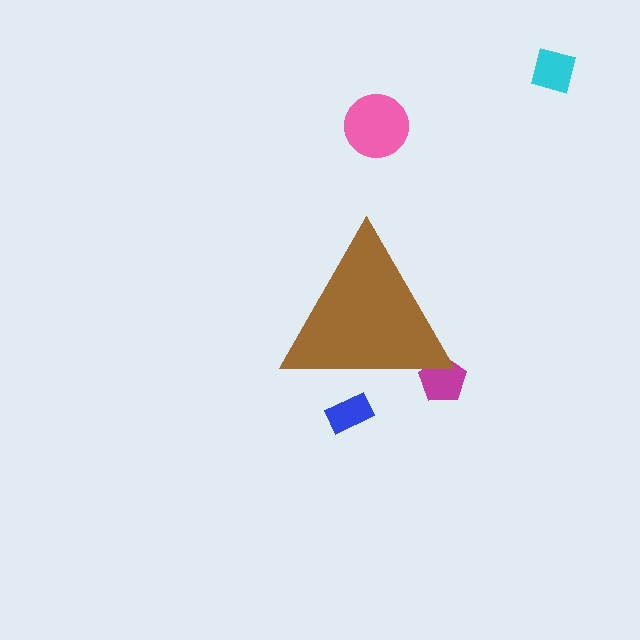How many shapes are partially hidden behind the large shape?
2 shapes are partially hidden.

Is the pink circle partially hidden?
No, the pink circle is fully visible.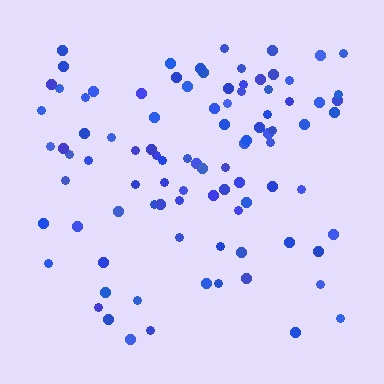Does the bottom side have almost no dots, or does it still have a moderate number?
Still a moderate number, just noticeably fewer than the top.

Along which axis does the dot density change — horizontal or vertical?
Vertical.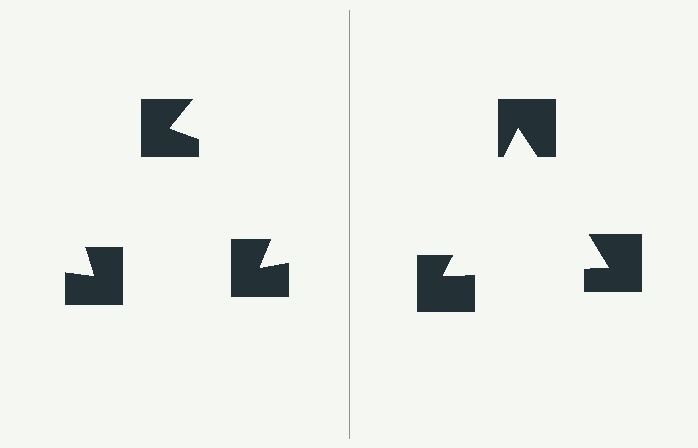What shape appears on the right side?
An illusory triangle.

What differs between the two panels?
The notched squares are positioned identically on both sides; only the wedge orientations differ. On the right they align to a triangle; on the left they are misaligned.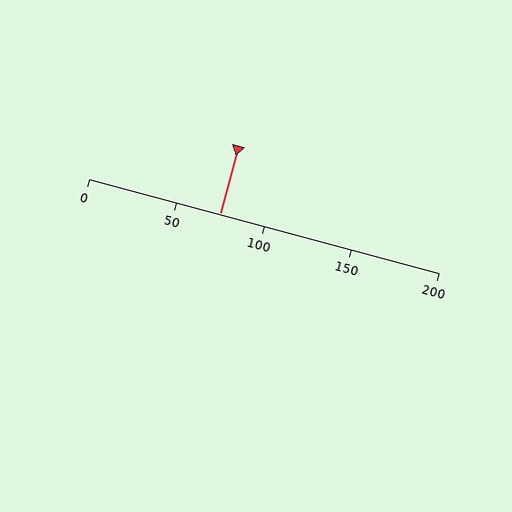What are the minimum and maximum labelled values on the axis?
The axis runs from 0 to 200.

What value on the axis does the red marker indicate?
The marker indicates approximately 75.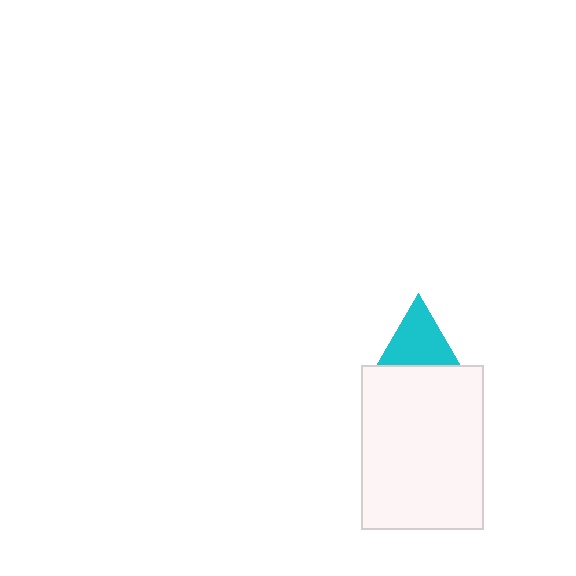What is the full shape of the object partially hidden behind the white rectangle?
The partially hidden object is a cyan triangle.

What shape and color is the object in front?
The object in front is a white rectangle.